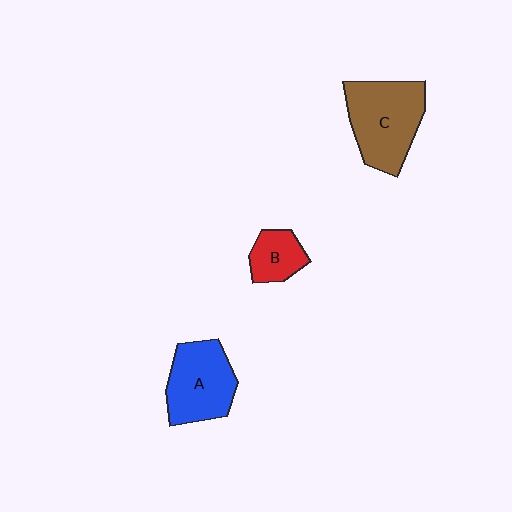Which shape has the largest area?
Shape C (brown).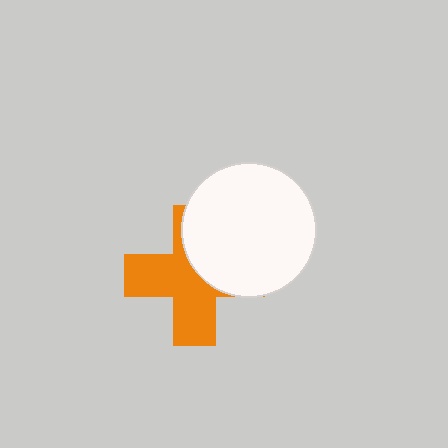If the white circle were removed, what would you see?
You would see the complete orange cross.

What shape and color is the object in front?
The object in front is a white circle.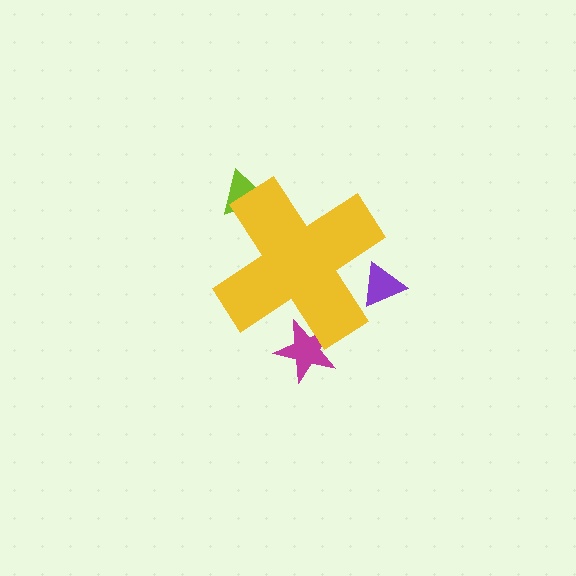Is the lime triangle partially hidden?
Yes, the lime triangle is partially hidden behind the yellow cross.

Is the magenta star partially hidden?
Yes, the magenta star is partially hidden behind the yellow cross.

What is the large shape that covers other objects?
A yellow cross.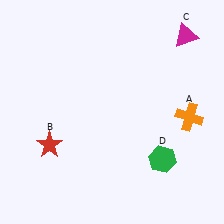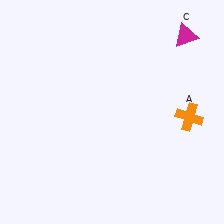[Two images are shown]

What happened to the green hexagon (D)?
The green hexagon (D) was removed in Image 2. It was in the bottom-right area of Image 1.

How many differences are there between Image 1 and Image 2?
There are 2 differences between the two images.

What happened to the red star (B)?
The red star (B) was removed in Image 2. It was in the bottom-left area of Image 1.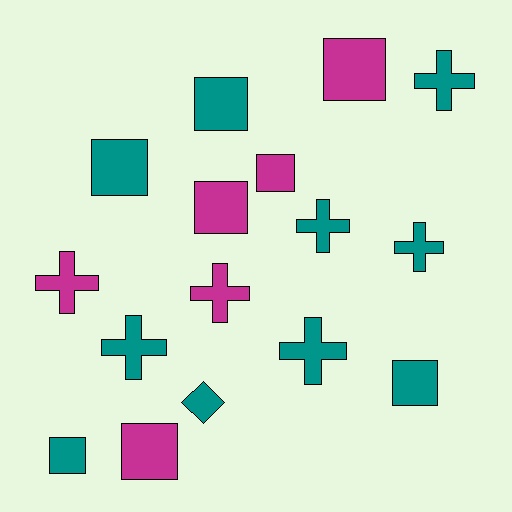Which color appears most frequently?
Teal, with 10 objects.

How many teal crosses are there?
There are 5 teal crosses.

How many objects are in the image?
There are 16 objects.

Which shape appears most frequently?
Square, with 8 objects.